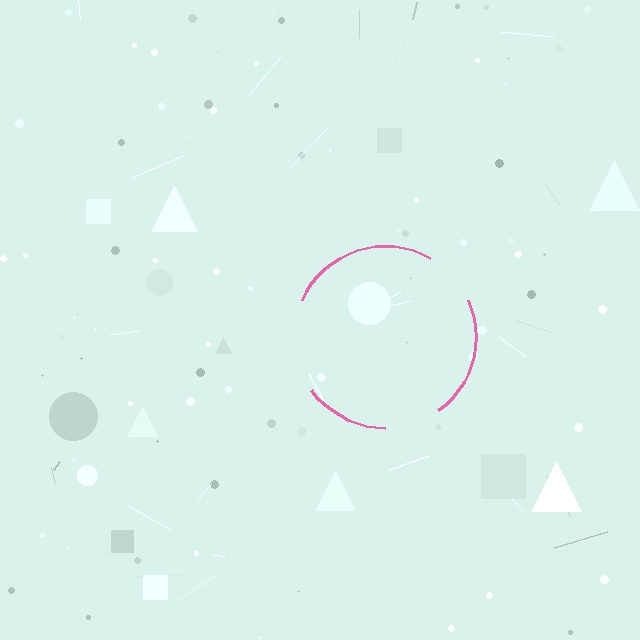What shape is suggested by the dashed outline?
The dashed outline suggests a circle.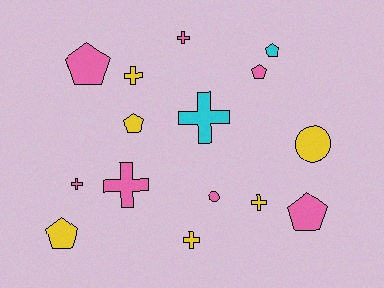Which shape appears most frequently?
Cross, with 7 objects.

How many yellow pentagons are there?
There are 2 yellow pentagons.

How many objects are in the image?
There are 15 objects.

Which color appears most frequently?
Pink, with 7 objects.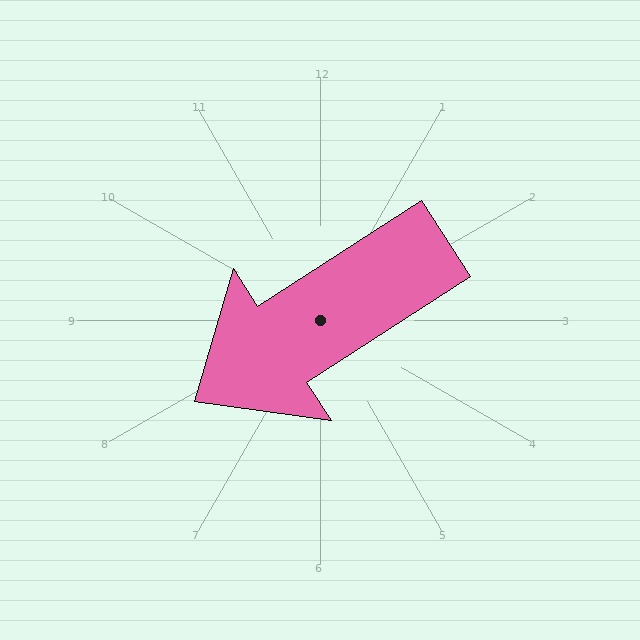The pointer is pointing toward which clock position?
Roughly 8 o'clock.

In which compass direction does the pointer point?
Southwest.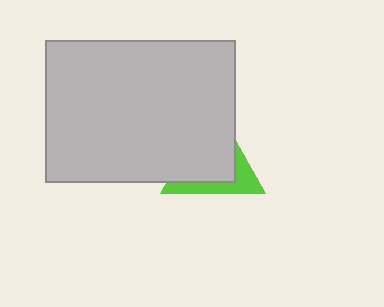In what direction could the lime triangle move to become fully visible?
The lime triangle could move toward the lower-right. That would shift it out from behind the light gray rectangle entirely.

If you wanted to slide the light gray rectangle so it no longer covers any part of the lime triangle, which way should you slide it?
Slide it toward the upper-left — that is the most direct way to separate the two shapes.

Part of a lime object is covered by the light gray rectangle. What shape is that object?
It is a triangle.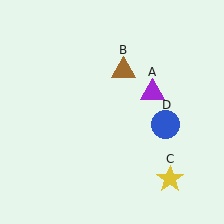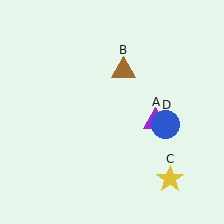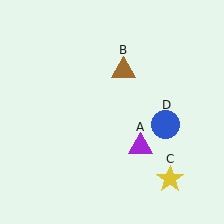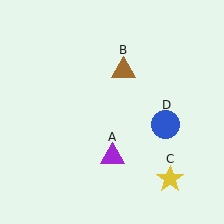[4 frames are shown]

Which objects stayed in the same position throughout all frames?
Brown triangle (object B) and yellow star (object C) and blue circle (object D) remained stationary.